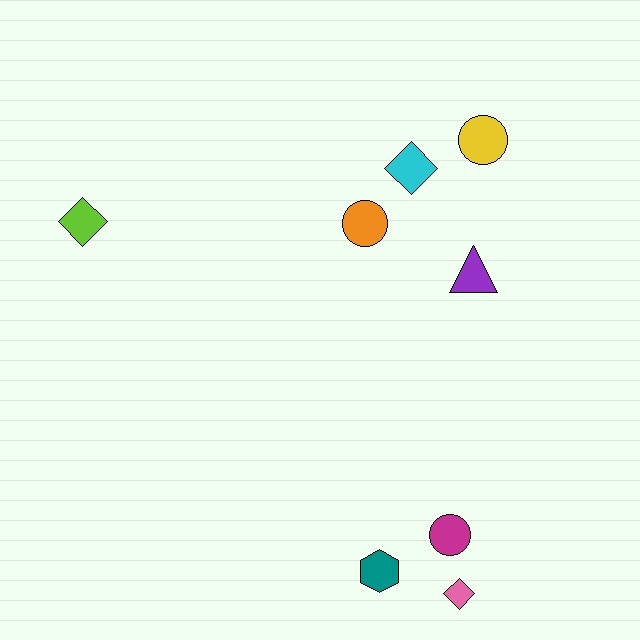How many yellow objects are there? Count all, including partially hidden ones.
There is 1 yellow object.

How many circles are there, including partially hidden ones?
There are 3 circles.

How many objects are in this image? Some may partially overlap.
There are 8 objects.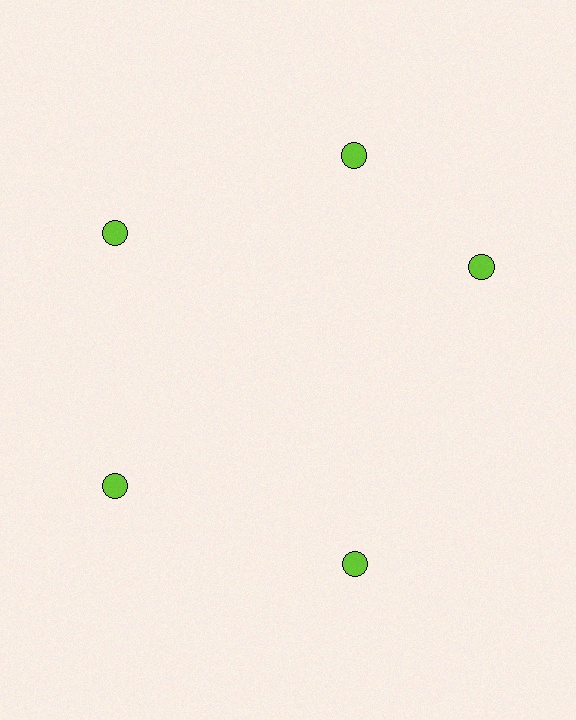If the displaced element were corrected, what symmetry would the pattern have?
It would have 5-fold rotational symmetry — the pattern would map onto itself every 72 degrees.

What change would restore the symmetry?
The symmetry would be restored by rotating it back into even spacing with its neighbors so that all 5 circles sit at equal angles and equal distance from the center.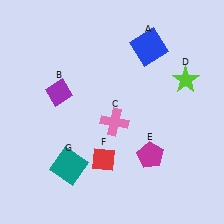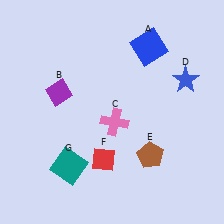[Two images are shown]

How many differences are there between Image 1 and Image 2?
There are 2 differences between the two images.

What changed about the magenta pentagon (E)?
In Image 1, E is magenta. In Image 2, it changed to brown.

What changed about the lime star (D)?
In Image 1, D is lime. In Image 2, it changed to blue.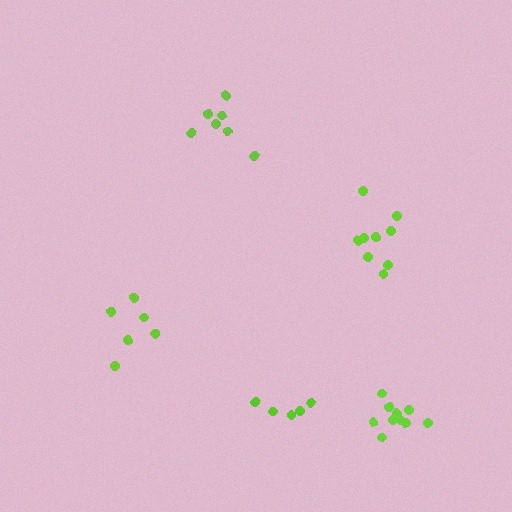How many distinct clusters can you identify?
There are 5 distinct clusters.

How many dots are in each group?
Group 1: 9 dots, Group 2: 11 dots, Group 3: 7 dots, Group 4: 5 dots, Group 5: 6 dots (38 total).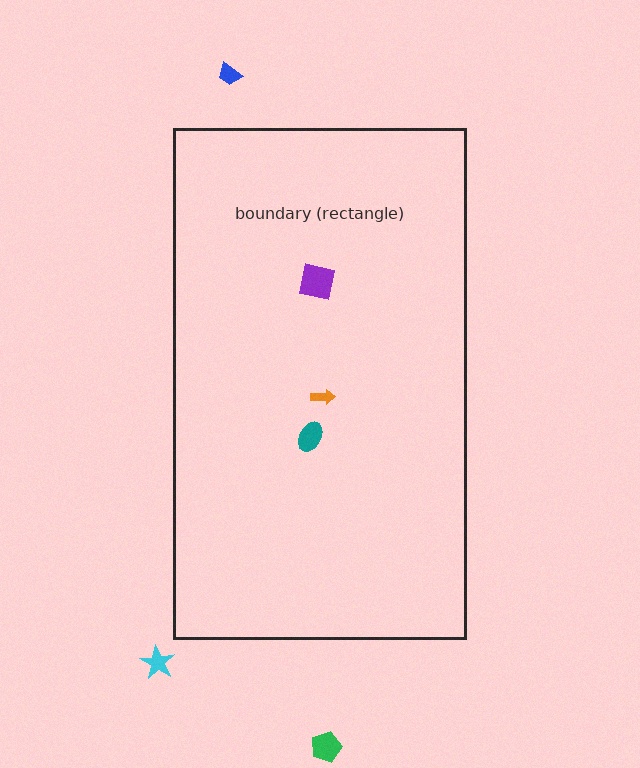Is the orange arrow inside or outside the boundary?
Inside.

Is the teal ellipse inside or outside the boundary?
Inside.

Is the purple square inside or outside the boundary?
Inside.